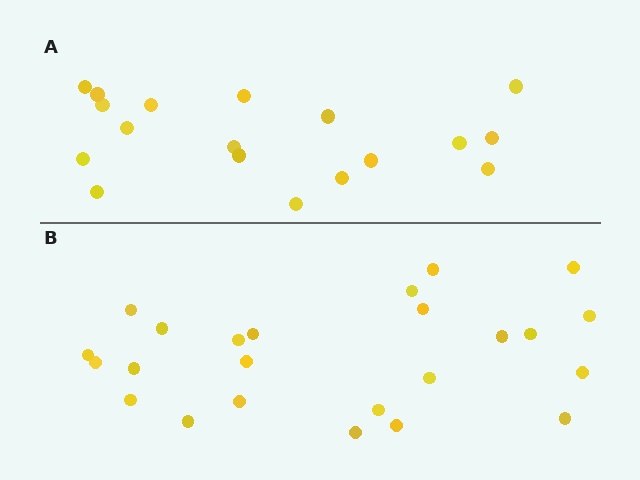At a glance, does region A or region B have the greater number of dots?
Region B (the bottom region) has more dots.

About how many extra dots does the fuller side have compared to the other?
Region B has about 6 more dots than region A.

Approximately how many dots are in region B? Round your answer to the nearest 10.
About 20 dots. (The exact count is 24, which rounds to 20.)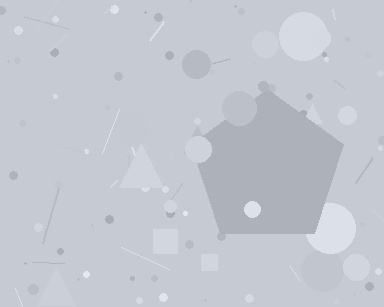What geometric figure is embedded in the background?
A pentagon is embedded in the background.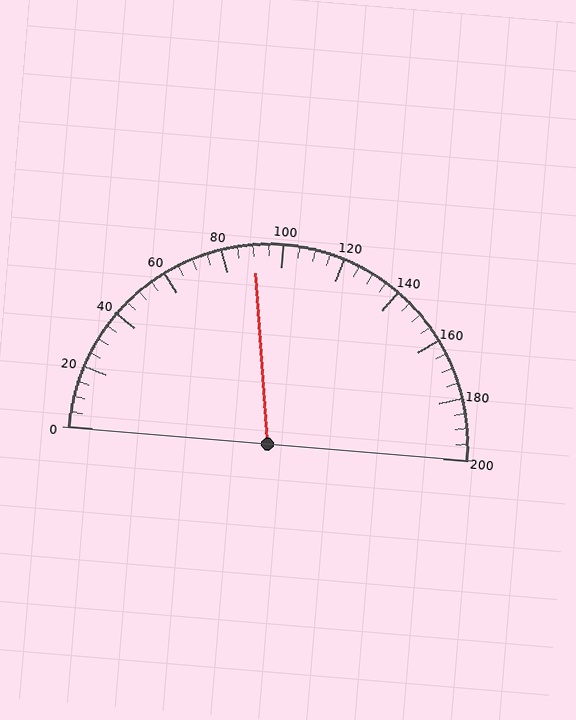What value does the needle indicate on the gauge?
The needle indicates approximately 90.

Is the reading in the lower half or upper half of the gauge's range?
The reading is in the lower half of the range (0 to 200).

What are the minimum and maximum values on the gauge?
The gauge ranges from 0 to 200.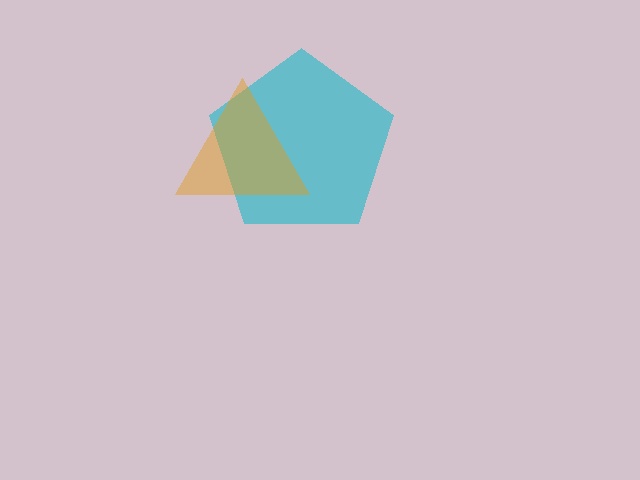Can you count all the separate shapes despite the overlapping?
Yes, there are 2 separate shapes.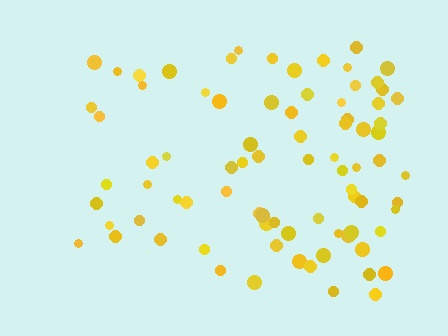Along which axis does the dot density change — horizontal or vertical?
Horizontal.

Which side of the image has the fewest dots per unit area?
The left.